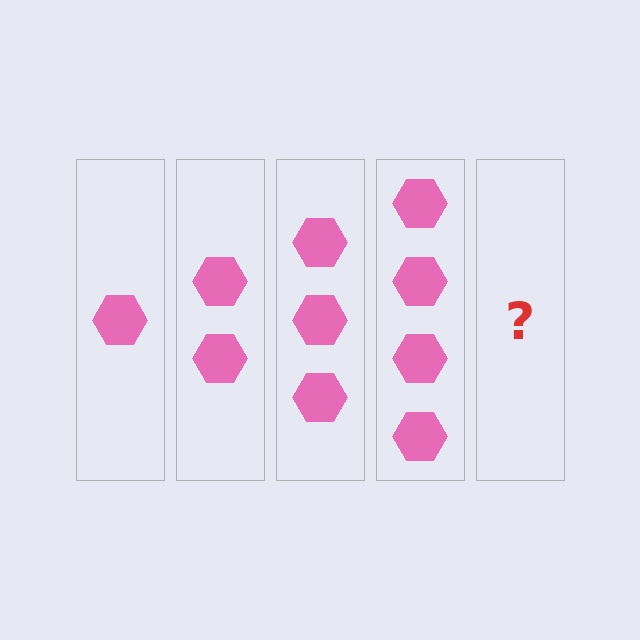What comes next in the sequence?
The next element should be 5 hexagons.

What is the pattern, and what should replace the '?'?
The pattern is that each step adds one more hexagon. The '?' should be 5 hexagons.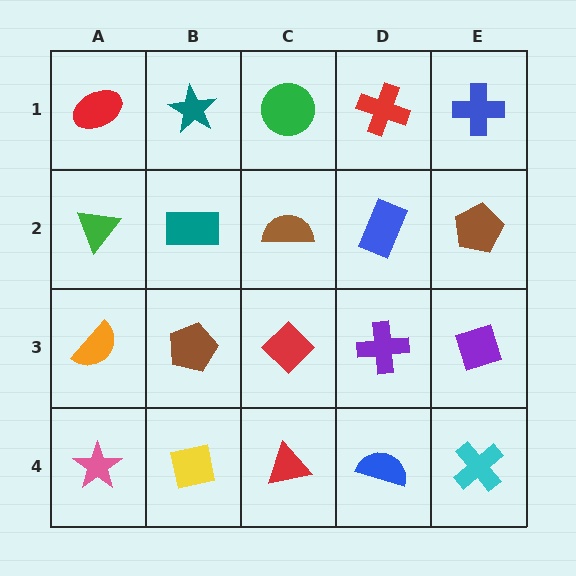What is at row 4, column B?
A yellow square.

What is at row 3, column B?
A brown pentagon.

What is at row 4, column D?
A blue semicircle.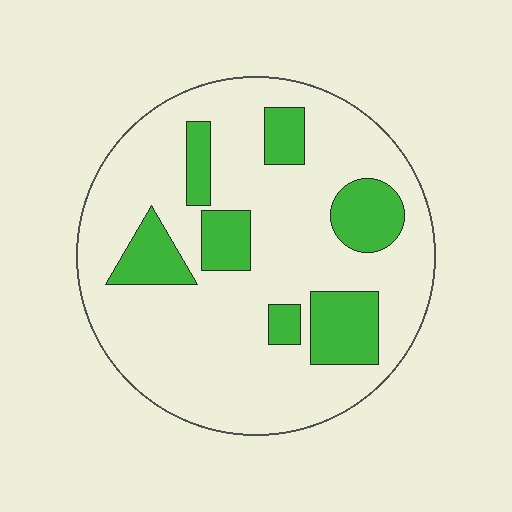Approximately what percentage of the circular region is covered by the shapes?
Approximately 20%.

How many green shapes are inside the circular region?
7.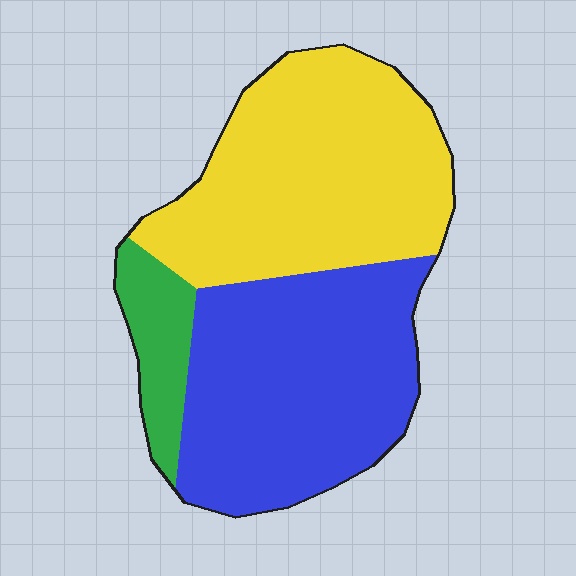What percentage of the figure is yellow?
Yellow covers about 45% of the figure.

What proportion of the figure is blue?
Blue covers roughly 45% of the figure.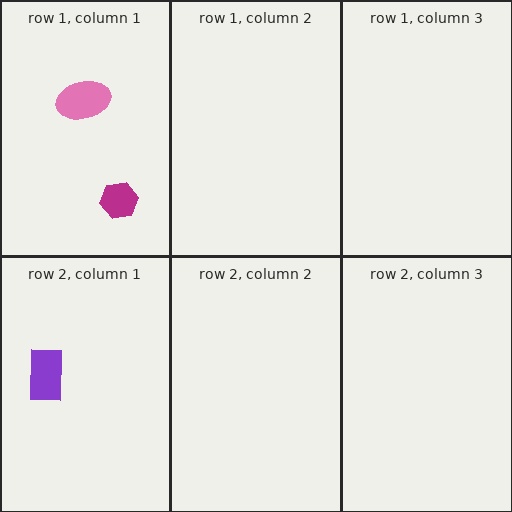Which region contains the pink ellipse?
The row 1, column 1 region.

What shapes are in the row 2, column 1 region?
The purple rectangle.